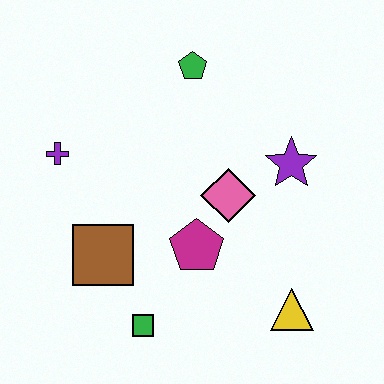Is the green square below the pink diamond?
Yes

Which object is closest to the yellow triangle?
The magenta pentagon is closest to the yellow triangle.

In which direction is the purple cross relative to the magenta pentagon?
The purple cross is to the left of the magenta pentagon.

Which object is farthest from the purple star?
The purple cross is farthest from the purple star.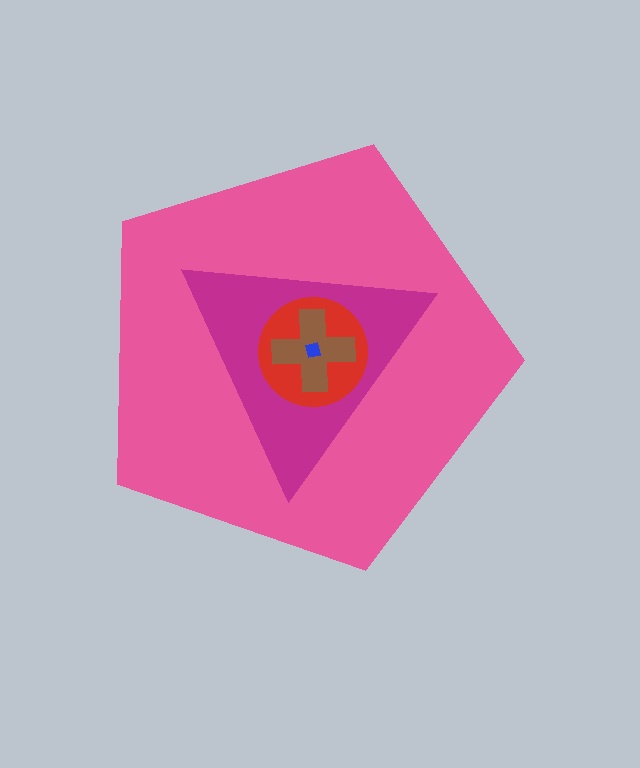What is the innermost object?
The blue square.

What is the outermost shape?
The pink pentagon.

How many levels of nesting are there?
5.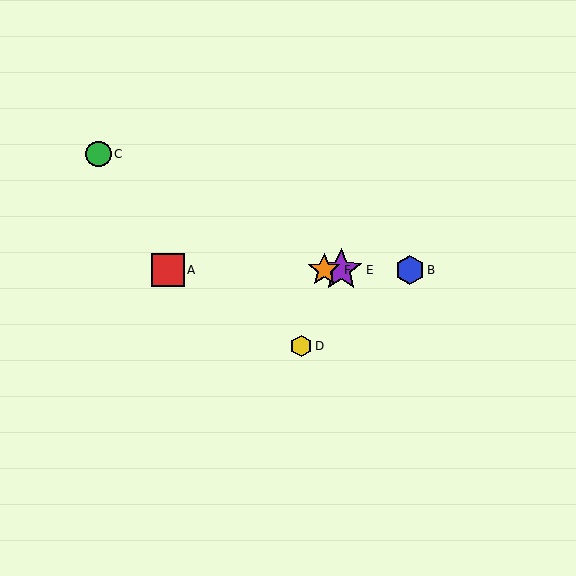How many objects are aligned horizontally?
4 objects (A, B, E, F) are aligned horizontally.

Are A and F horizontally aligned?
Yes, both are at y≈270.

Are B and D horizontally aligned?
No, B is at y≈270 and D is at y≈346.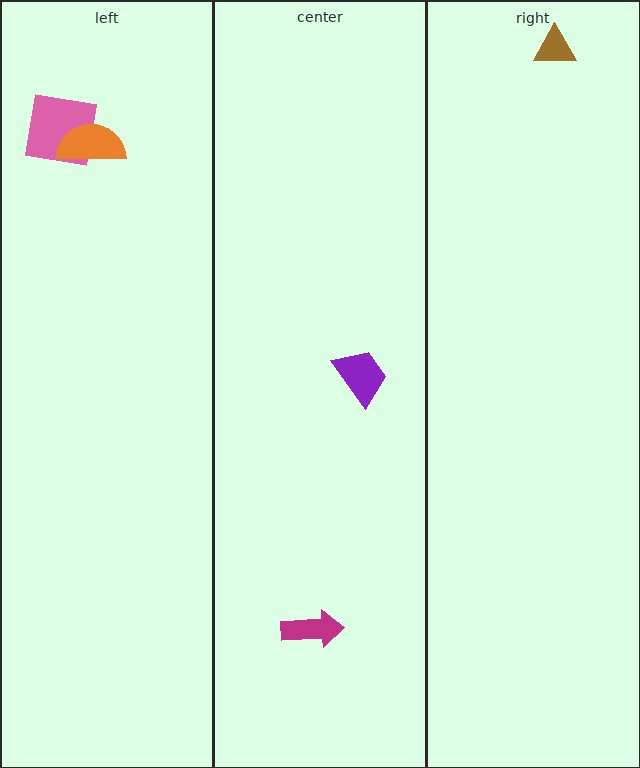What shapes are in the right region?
The brown triangle.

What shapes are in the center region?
The purple trapezoid, the magenta arrow.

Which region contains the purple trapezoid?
The center region.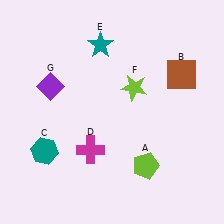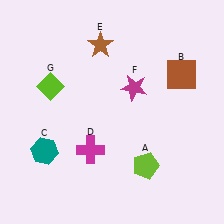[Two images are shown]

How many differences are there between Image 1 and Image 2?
There are 3 differences between the two images.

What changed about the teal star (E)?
In Image 1, E is teal. In Image 2, it changed to brown.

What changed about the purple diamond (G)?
In Image 1, G is purple. In Image 2, it changed to lime.